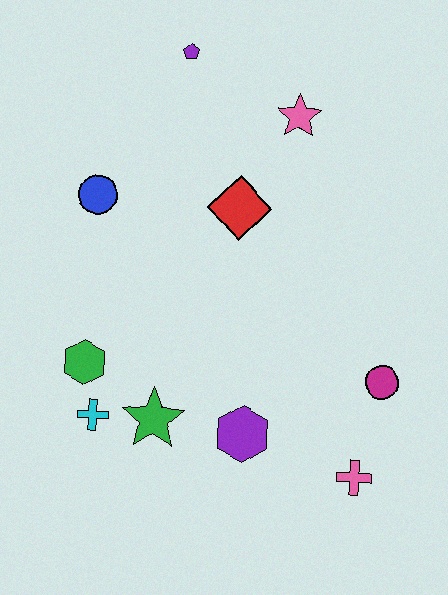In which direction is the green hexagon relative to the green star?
The green hexagon is to the left of the green star.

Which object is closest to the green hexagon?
The cyan cross is closest to the green hexagon.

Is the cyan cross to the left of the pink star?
Yes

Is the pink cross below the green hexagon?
Yes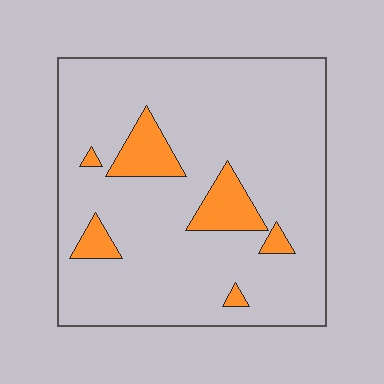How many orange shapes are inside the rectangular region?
6.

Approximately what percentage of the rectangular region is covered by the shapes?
Approximately 10%.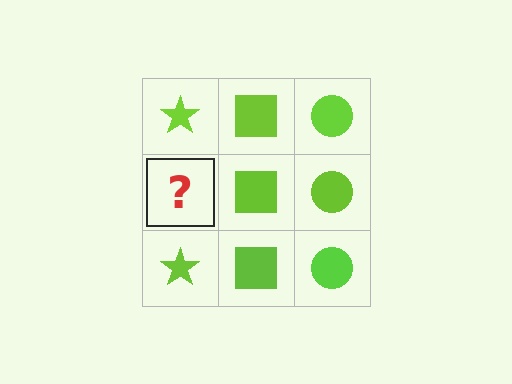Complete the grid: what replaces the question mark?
The question mark should be replaced with a lime star.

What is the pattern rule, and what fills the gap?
The rule is that each column has a consistent shape. The gap should be filled with a lime star.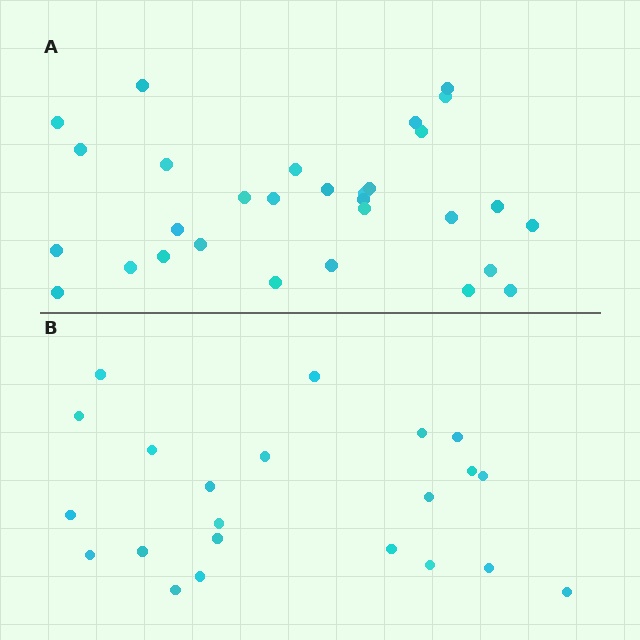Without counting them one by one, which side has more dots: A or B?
Region A (the top region) has more dots.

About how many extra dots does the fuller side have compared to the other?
Region A has roughly 8 or so more dots than region B.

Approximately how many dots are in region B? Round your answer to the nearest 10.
About 20 dots. (The exact count is 22, which rounds to 20.)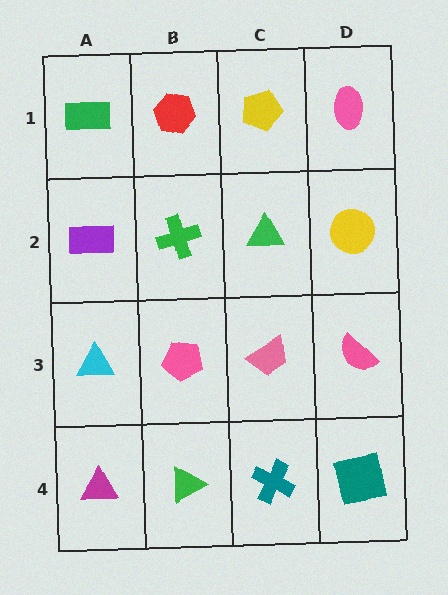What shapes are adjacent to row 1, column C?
A green triangle (row 2, column C), a red hexagon (row 1, column B), a pink ellipse (row 1, column D).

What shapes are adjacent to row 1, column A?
A purple rectangle (row 2, column A), a red hexagon (row 1, column B).